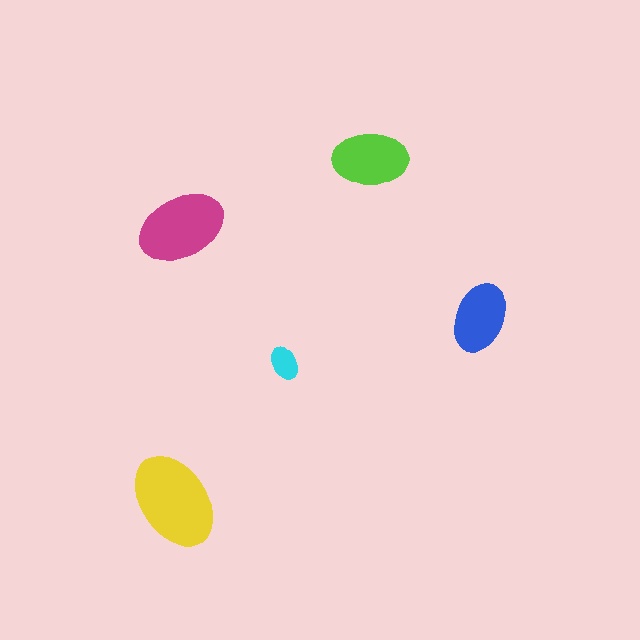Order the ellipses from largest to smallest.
the yellow one, the magenta one, the lime one, the blue one, the cyan one.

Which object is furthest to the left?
The yellow ellipse is leftmost.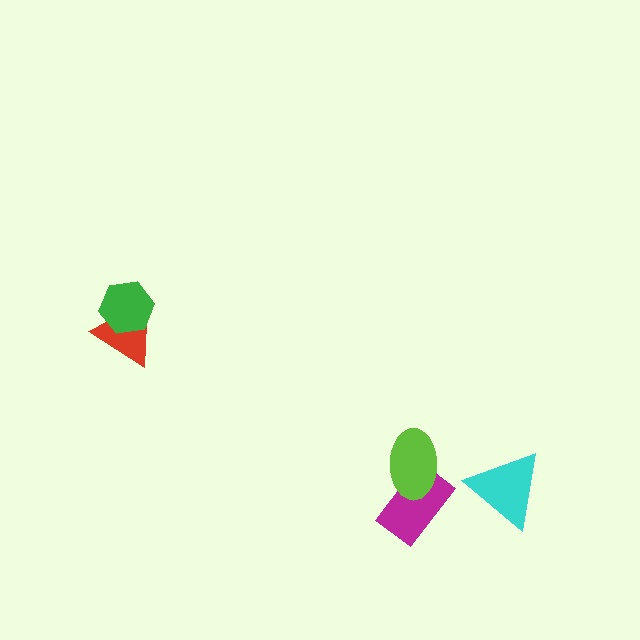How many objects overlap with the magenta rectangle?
1 object overlaps with the magenta rectangle.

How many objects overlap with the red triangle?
1 object overlaps with the red triangle.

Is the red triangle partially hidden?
Yes, it is partially covered by another shape.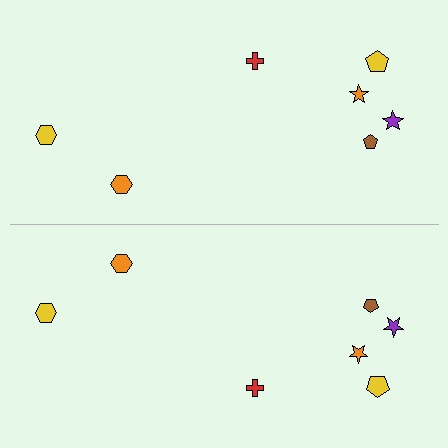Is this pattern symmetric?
Yes, this pattern has bilateral (reflection) symmetry.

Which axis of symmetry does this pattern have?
The pattern has a horizontal axis of symmetry running through the center of the image.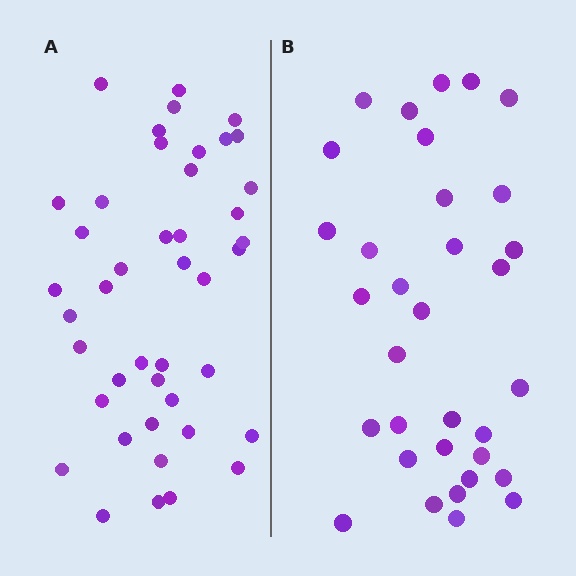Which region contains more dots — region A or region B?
Region A (the left region) has more dots.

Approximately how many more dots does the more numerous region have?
Region A has roughly 10 or so more dots than region B.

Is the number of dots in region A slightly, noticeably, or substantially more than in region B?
Region A has noticeably more, but not dramatically so. The ratio is roughly 1.3 to 1.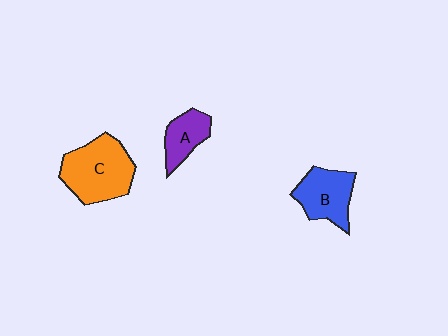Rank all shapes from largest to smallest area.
From largest to smallest: C (orange), B (blue), A (purple).